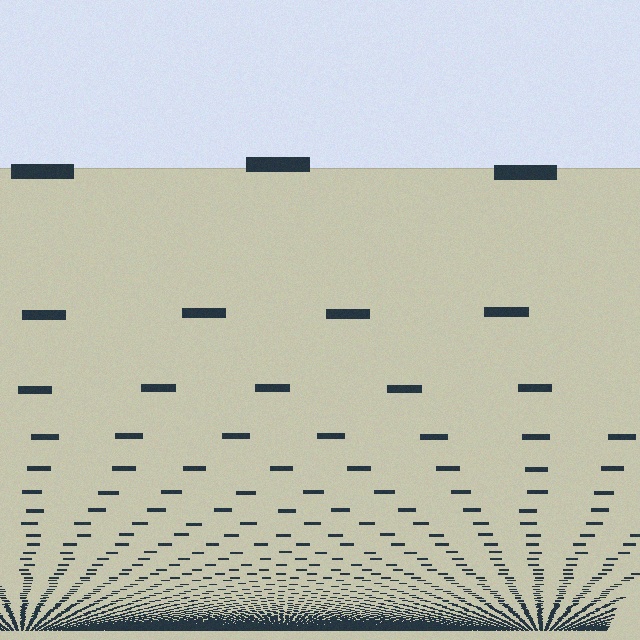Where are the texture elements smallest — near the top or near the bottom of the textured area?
Near the bottom.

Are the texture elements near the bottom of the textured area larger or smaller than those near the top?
Smaller. The gradient is inverted — elements near the bottom are smaller and denser.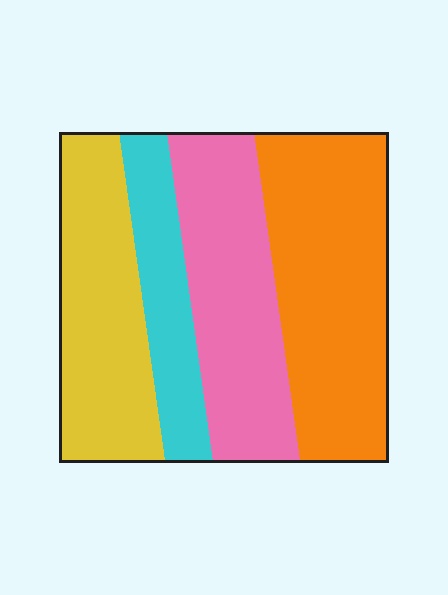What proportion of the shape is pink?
Pink takes up about one quarter (1/4) of the shape.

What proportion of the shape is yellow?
Yellow covers roughly 25% of the shape.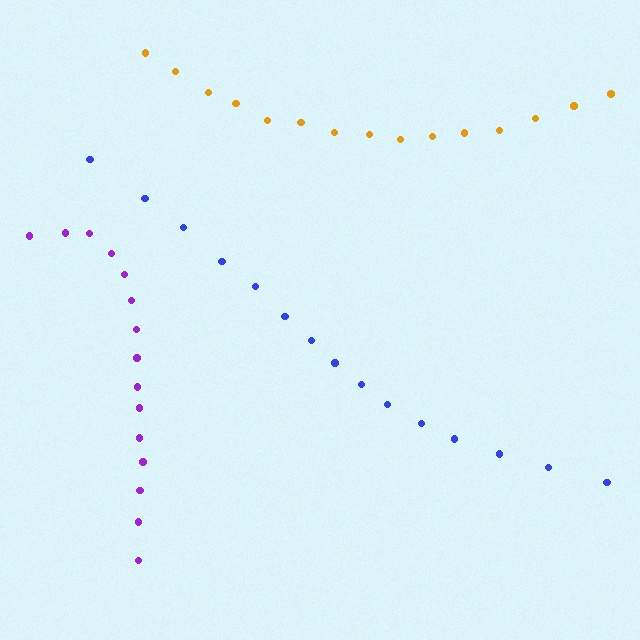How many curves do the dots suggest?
There are 3 distinct paths.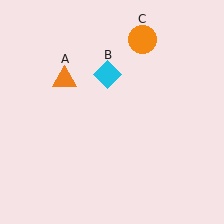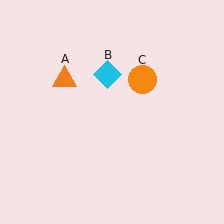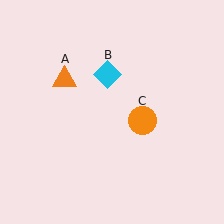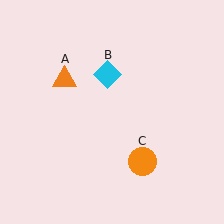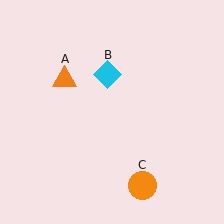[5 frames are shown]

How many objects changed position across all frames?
1 object changed position: orange circle (object C).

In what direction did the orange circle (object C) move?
The orange circle (object C) moved down.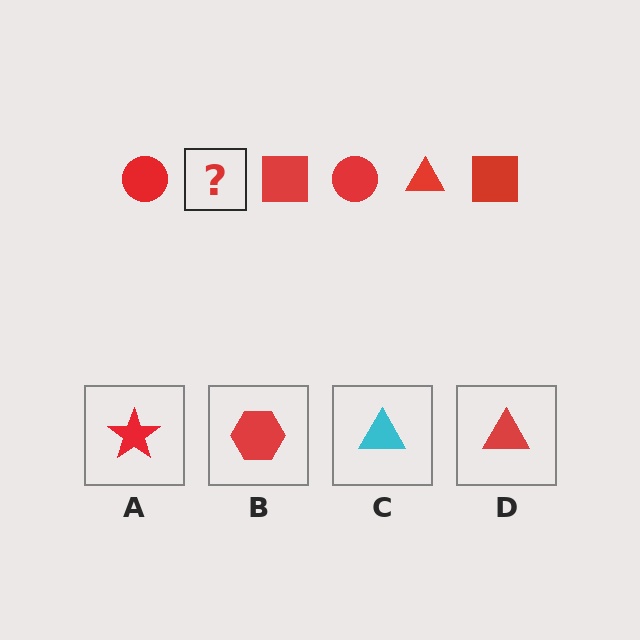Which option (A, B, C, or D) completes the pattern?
D.